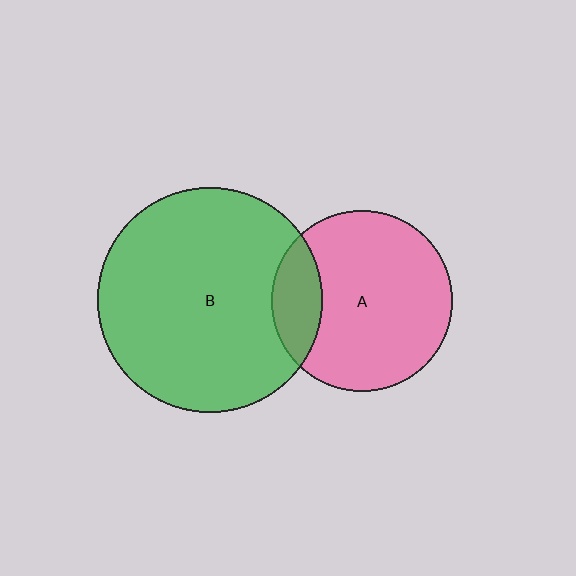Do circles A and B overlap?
Yes.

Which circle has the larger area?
Circle B (green).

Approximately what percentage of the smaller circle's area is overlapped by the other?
Approximately 20%.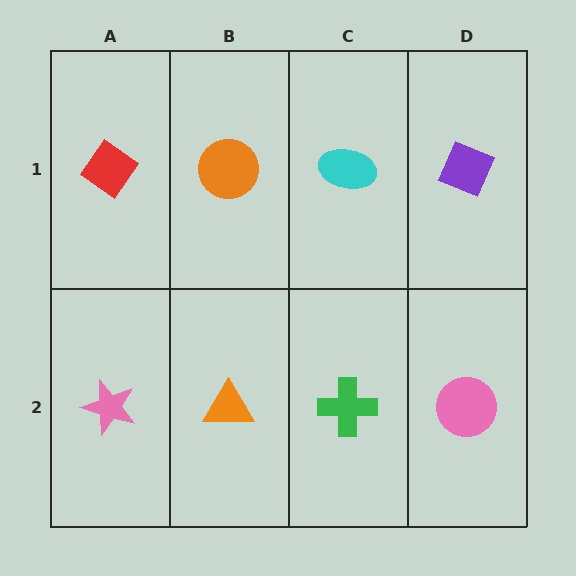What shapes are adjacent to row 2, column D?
A purple diamond (row 1, column D), a green cross (row 2, column C).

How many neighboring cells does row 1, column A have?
2.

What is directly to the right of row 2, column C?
A pink circle.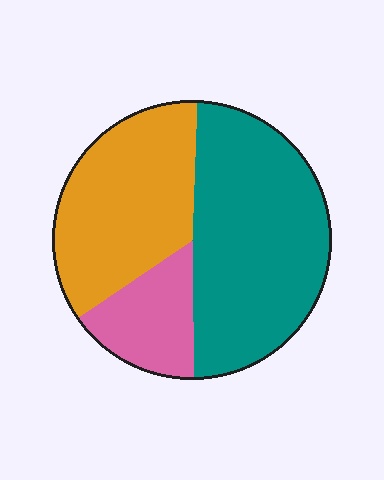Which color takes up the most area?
Teal, at roughly 50%.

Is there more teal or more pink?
Teal.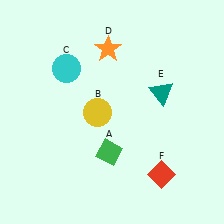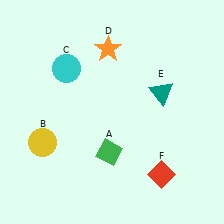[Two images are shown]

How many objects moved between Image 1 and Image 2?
1 object moved between the two images.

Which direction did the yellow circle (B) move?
The yellow circle (B) moved left.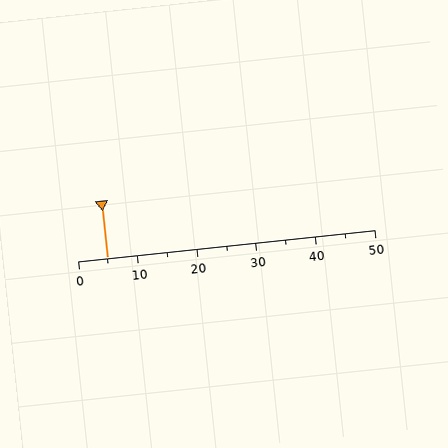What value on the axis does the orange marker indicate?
The marker indicates approximately 5.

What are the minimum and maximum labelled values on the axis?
The axis runs from 0 to 50.